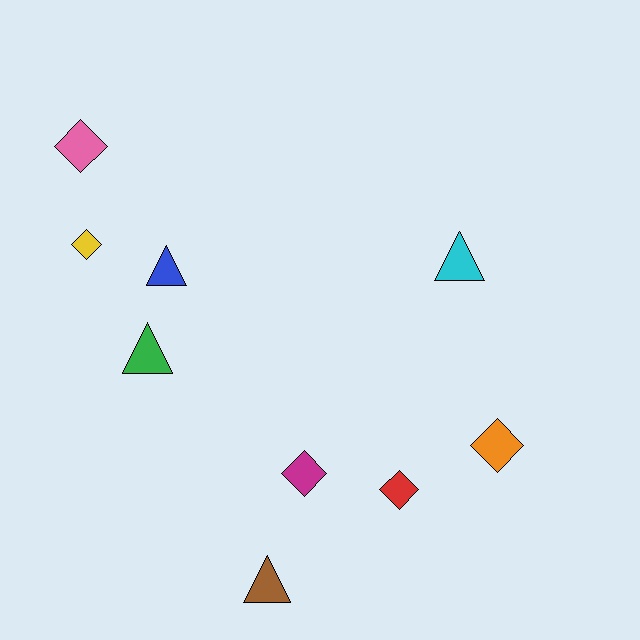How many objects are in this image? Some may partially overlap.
There are 9 objects.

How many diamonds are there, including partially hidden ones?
There are 5 diamonds.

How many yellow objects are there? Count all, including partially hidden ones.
There is 1 yellow object.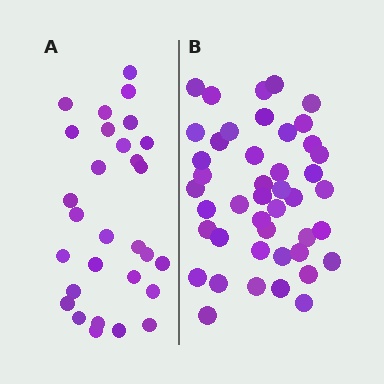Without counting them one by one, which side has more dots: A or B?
Region B (the right region) has more dots.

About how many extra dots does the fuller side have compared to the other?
Region B has approximately 15 more dots than region A.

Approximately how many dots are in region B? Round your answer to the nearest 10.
About 40 dots. (The exact count is 44, which rounds to 40.)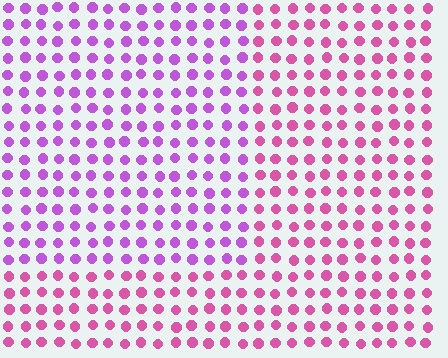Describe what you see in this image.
The image is filled with small pink elements in a uniform arrangement. A rectangle-shaped region is visible where the elements are tinted to a slightly different hue, forming a subtle color boundary.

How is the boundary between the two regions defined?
The boundary is defined purely by a slight shift in hue (about 35 degrees). Spacing, size, and orientation are identical on both sides.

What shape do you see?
I see a rectangle.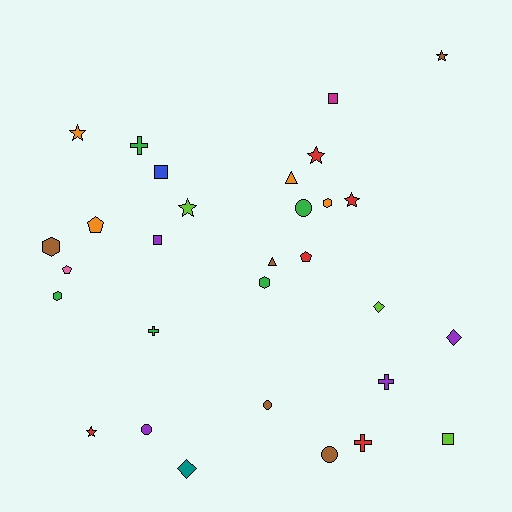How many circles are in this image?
There are 4 circles.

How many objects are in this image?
There are 30 objects.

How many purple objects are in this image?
There are 4 purple objects.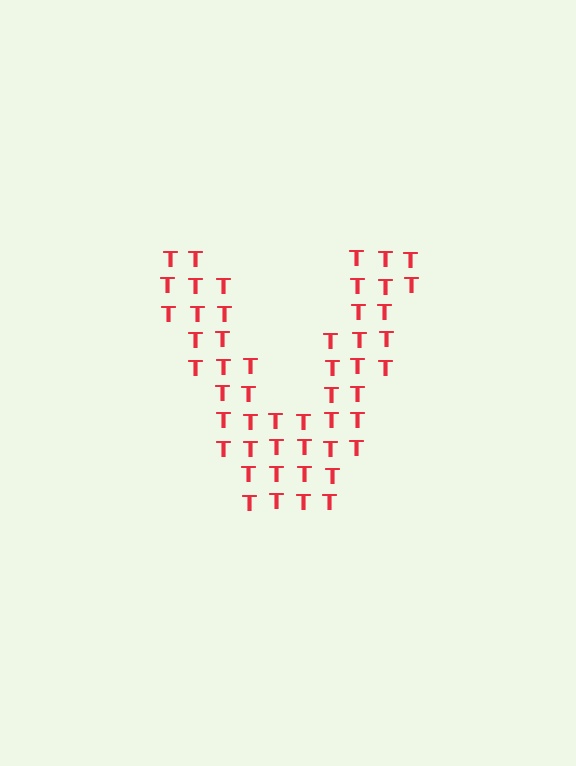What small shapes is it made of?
It is made of small letter T's.